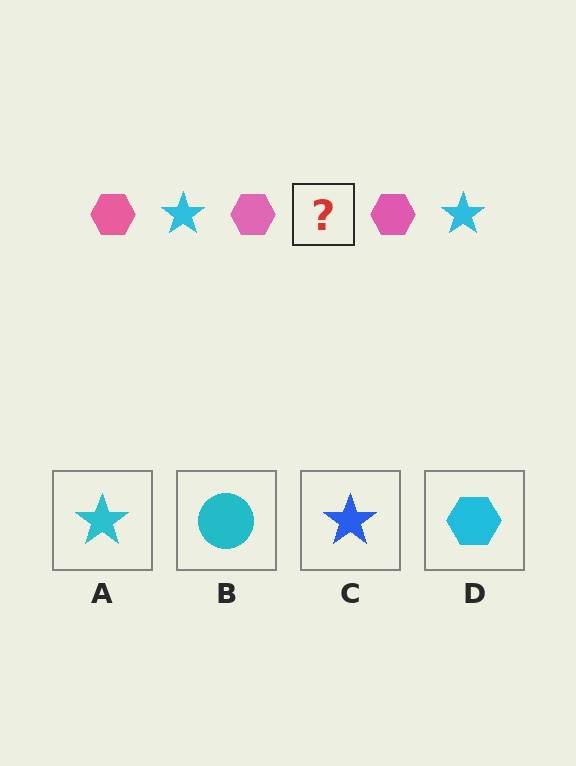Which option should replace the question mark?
Option A.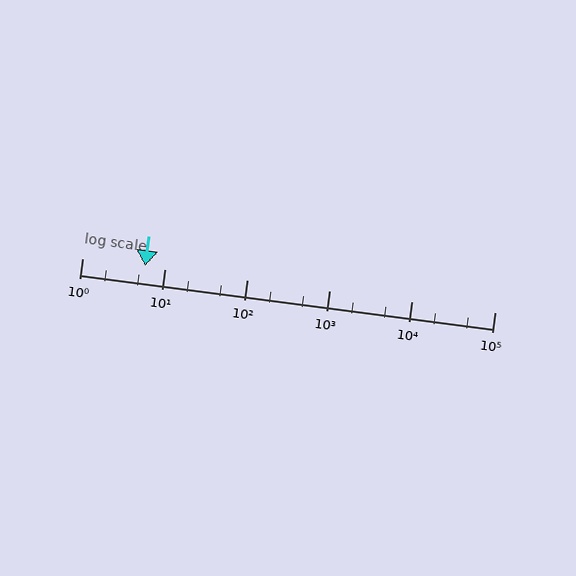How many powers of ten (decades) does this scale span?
The scale spans 5 decades, from 1 to 100000.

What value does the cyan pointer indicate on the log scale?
The pointer indicates approximately 5.8.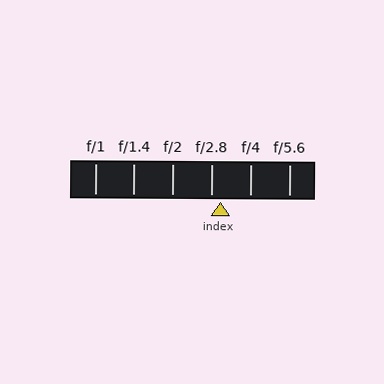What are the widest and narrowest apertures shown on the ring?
The widest aperture shown is f/1 and the narrowest is f/5.6.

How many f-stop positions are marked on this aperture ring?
There are 6 f-stop positions marked.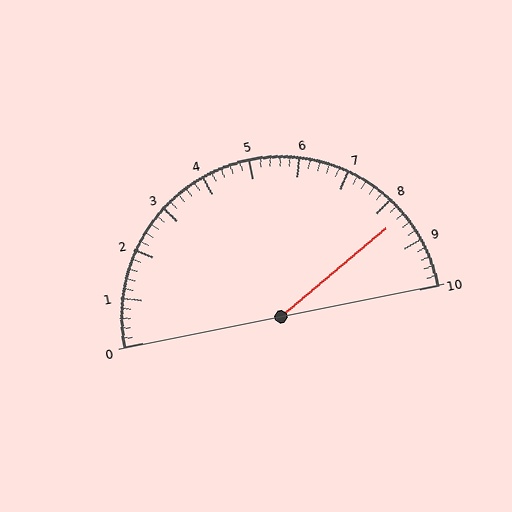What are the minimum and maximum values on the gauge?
The gauge ranges from 0 to 10.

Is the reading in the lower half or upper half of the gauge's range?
The reading is in the upper half of the range (0 to 10).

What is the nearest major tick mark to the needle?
The nearest major tick mark is 8.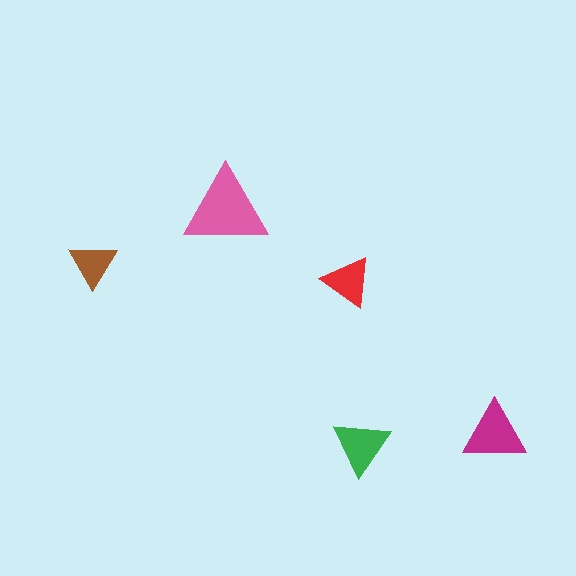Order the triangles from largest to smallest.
the pink one, the magenta one, the green one, the red one, the brown one.